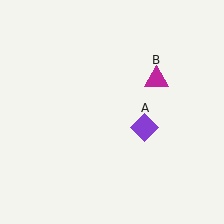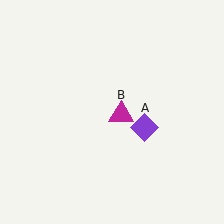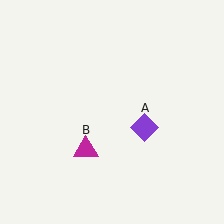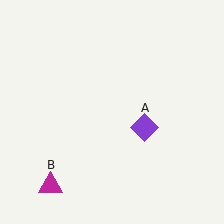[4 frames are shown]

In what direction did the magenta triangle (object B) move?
The magenta triangle (object B) moved down and to the left.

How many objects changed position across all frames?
1 object changed position: magenta triangle (object B).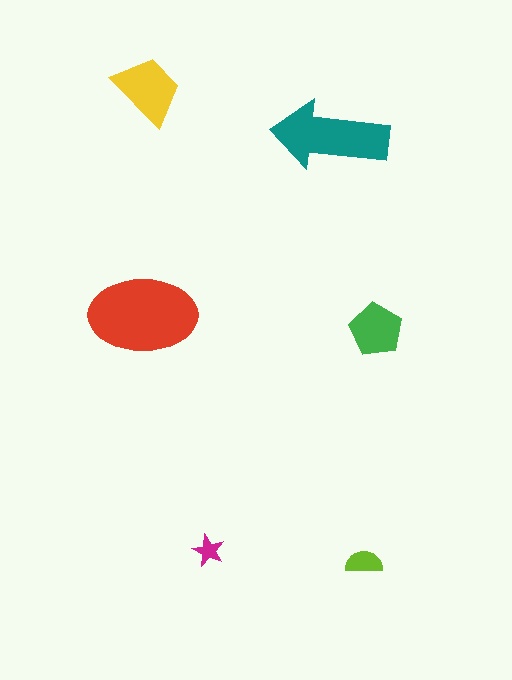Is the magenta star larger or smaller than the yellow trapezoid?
Smaller.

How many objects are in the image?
There are 6 objects in the image.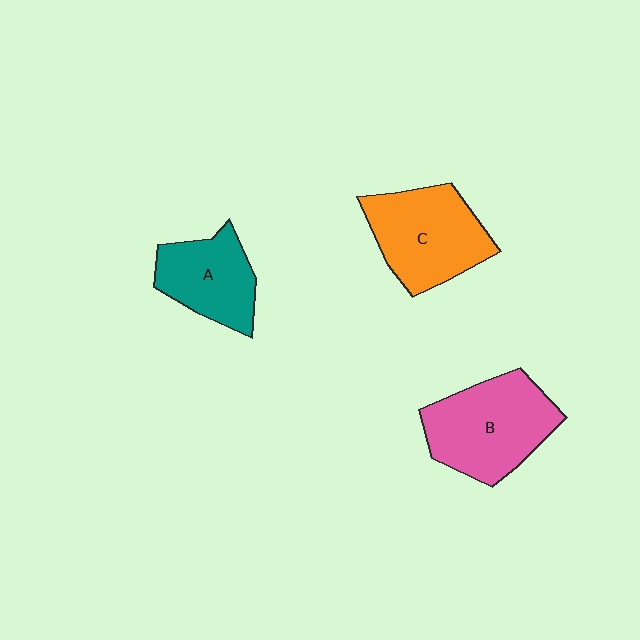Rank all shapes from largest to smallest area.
From largest to smallest: B (pink), C (orange), A (teal).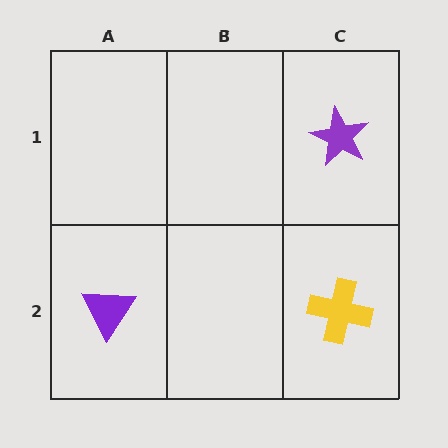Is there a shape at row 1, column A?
No, that cell is empty.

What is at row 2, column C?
A yellow cross.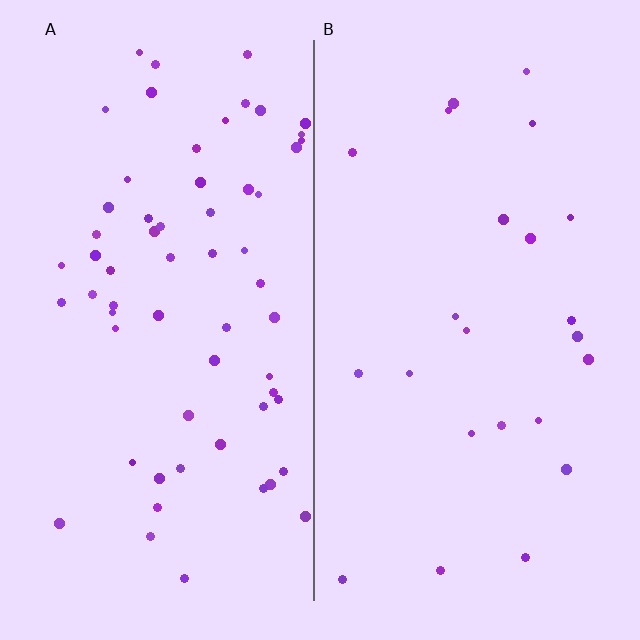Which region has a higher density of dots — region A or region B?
A (the left).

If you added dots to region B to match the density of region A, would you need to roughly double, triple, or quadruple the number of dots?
Approximately triple.